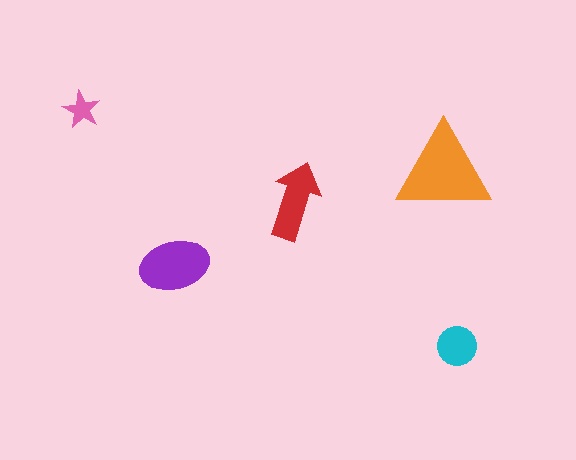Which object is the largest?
The orange triangle.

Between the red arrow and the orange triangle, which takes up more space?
The orange triangle.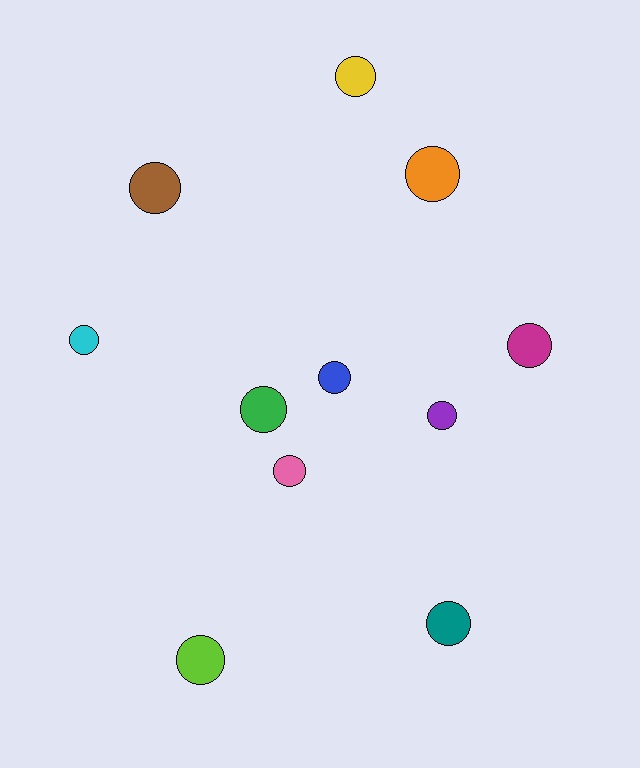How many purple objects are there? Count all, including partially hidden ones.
There is 1 purple object.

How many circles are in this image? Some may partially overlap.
There are 11 circles.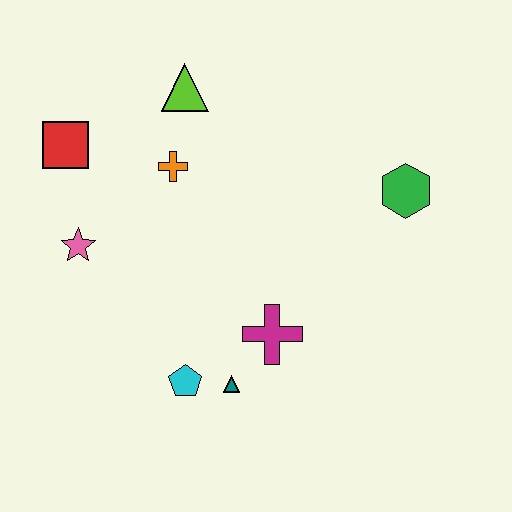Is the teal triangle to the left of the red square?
No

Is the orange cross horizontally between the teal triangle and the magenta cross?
No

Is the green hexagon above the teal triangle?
Yes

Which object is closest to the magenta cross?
The teal triangle is closest to the magenta cross.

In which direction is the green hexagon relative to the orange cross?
The green hexagon is to the right of the orange cross.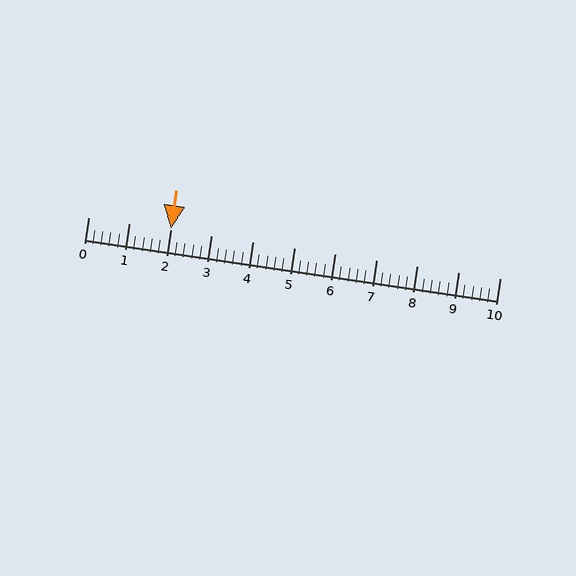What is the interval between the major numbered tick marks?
The major tick marks are spaced 1 units apart.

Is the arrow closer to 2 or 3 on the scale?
The arrow is closer to 2.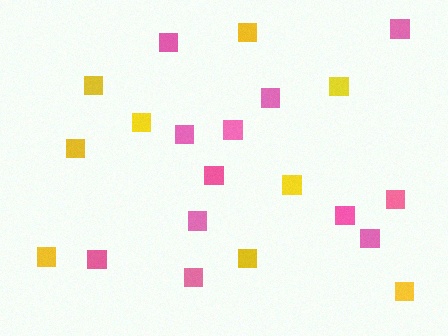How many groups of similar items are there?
There are 2 groups: one group of yellow squares (9) and one group of pink squares (12).